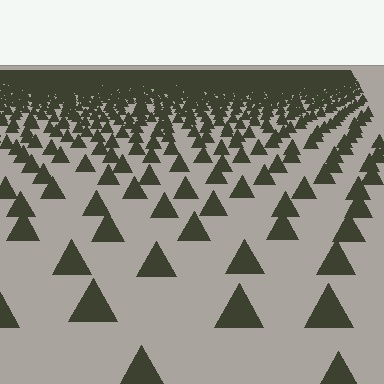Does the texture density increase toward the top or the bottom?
Density increases toward the top.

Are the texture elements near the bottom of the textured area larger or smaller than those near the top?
Larger. Near the bottom, elements are closer to the viewer and appear at a bigger on-screen size.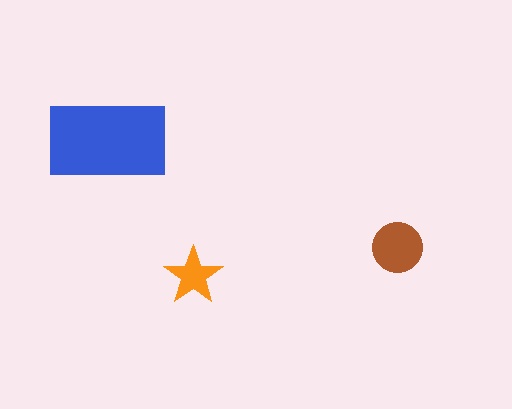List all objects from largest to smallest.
The blue rectangle, the brown circle, the orange star.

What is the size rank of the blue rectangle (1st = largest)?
1st.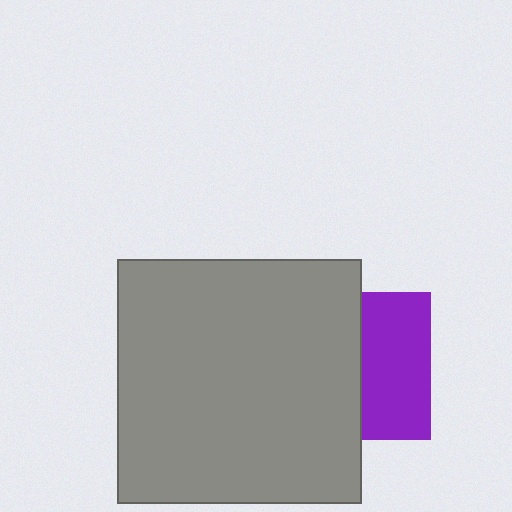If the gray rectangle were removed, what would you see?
You would see the complete purple square.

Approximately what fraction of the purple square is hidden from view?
Roughly 53% of the purple square is hidden behind the gray rectangle.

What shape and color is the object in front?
The object in front is a gray rectangle.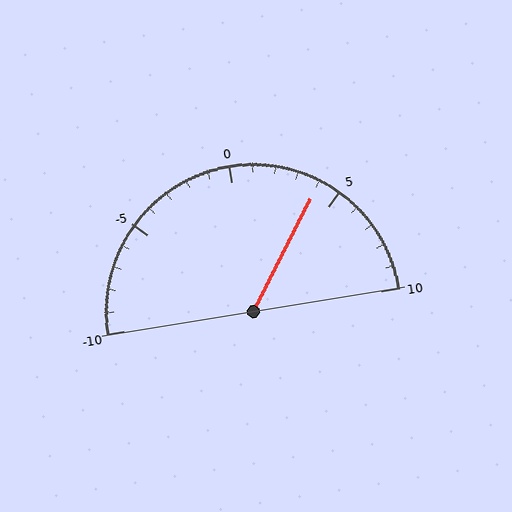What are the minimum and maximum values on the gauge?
The gauge ranges from -10 to 10.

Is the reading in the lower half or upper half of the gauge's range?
The reading is in the upper half of the range (-10 to 10).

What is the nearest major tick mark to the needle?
The nearest major tick mark is 5.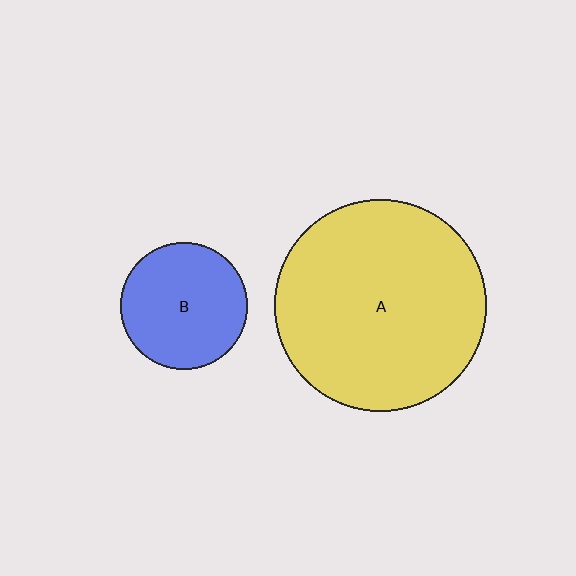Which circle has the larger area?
Circle A (yellow).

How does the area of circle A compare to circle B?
Approximately 2.8 times.